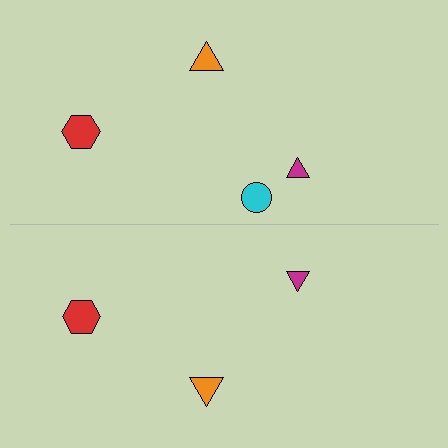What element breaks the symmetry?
A cyan circle is missing from the bottom side.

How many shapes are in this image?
There are 7 shapes in this image.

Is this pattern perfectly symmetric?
No, the pattern is not perfectly symmetric. A cyan circle is missing from the bottom side.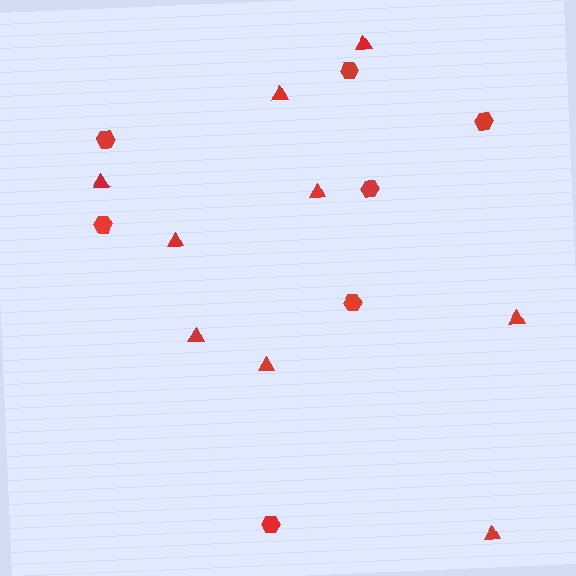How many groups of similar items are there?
There are 2 groups: one group of triangles (9) and one group of hexagons (7).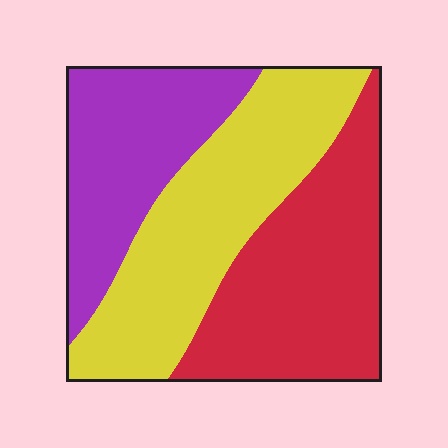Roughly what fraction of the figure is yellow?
Yellow takes up about three eighths (3/8) of the figure.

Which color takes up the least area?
Purple, at roughly 25%.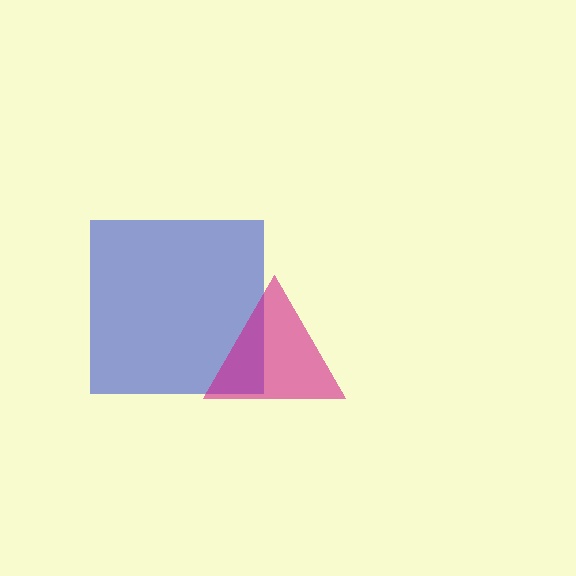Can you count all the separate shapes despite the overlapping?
Yes, there are 2 separate shapes.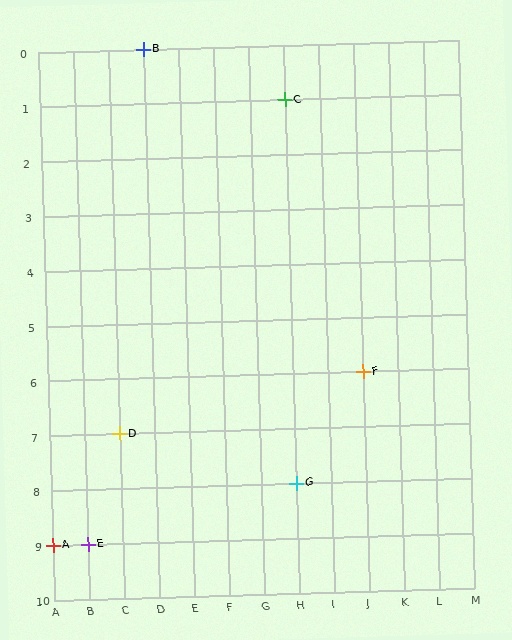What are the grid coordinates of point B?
Point B is at grid coordinates (D, 0).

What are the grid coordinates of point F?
Point F is at grid coordinates (J, 6).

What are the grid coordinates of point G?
Point G is at grid coordinates (H, 8).